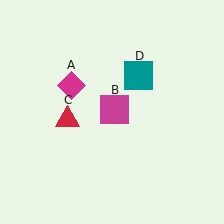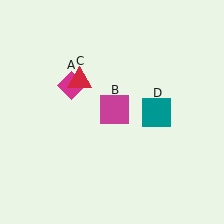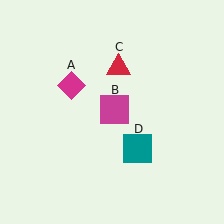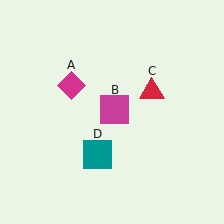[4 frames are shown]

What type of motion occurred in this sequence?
The red triangle (object C), teal square (object D) rotated clockwise around the center of the scene.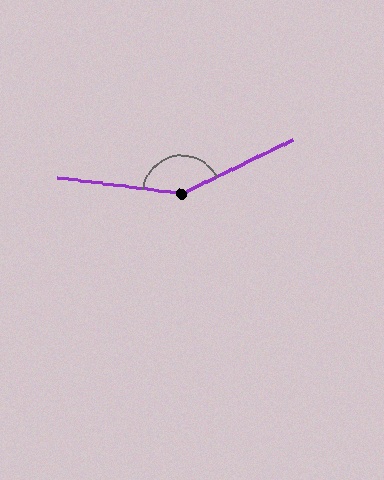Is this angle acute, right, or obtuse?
It is obtuse.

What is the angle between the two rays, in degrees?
Approximately 147 degrees.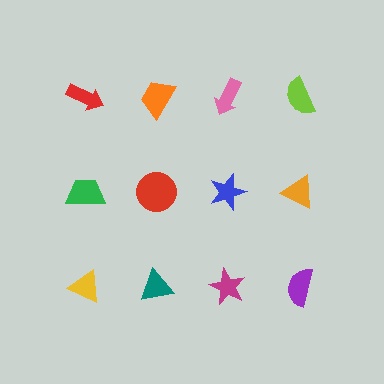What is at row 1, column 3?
A pink arrow.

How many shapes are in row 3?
4 shapes.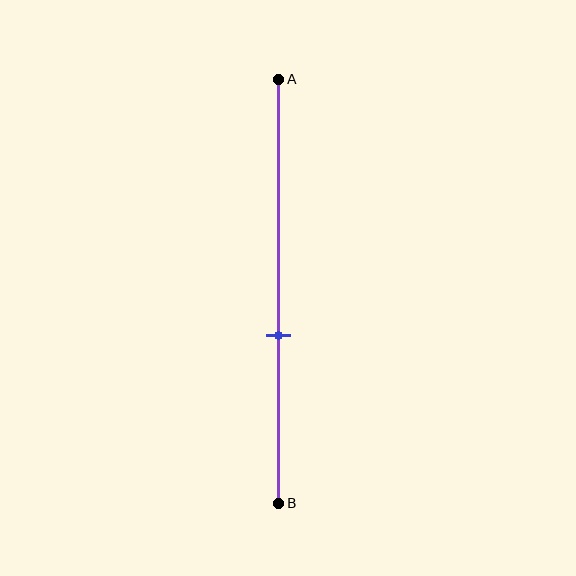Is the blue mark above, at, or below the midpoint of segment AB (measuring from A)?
The blue mark is below the midpoint of segment AB.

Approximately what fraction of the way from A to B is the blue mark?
The blue mark is approximately 60% of the way from A to B.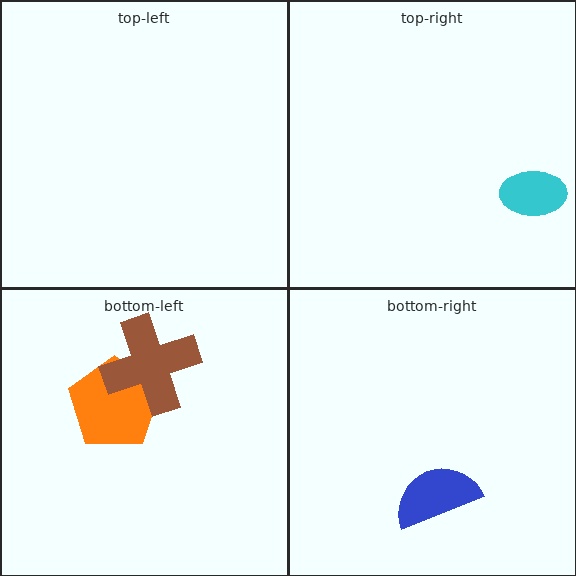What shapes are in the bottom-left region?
The orange pentagon, the brown cross.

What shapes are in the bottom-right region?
The blue semicircle.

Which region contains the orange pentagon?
The bottom-left region.